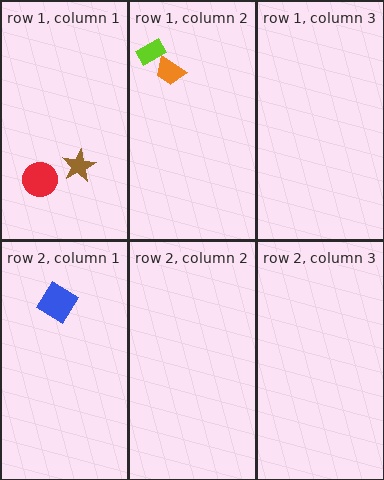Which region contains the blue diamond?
The row 2, column 1 region.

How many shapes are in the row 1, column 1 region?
2.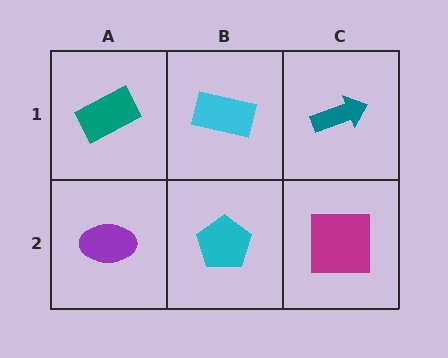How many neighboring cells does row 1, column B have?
3.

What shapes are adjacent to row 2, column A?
A teal rectangle (row 1, column A), a cyan pentagon (row 2, column B).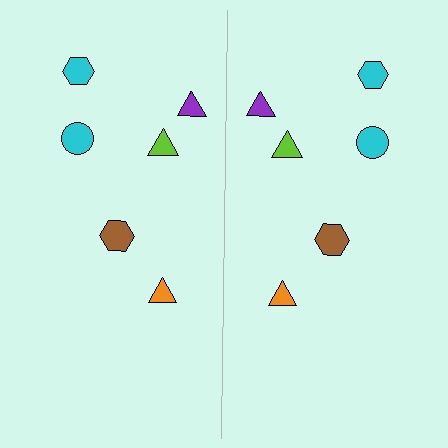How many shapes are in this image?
There are 12 shapes in this image.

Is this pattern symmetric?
Yes, this pattern has bilateral (reflection) symmetry.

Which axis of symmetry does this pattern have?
The pattern has a vertical axis of symmetry running through the center of the image.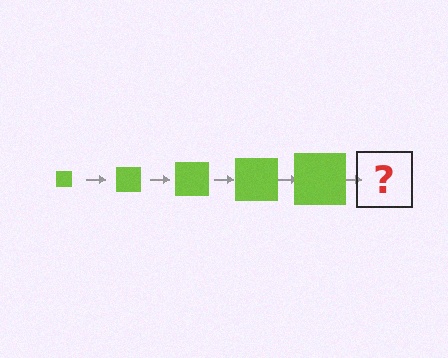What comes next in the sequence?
The next element should be a lime square, larger than the previous one.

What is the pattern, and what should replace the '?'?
The pattern is that the square gets progressively larger each step. The '?' should be a lime square, larger than the previous one.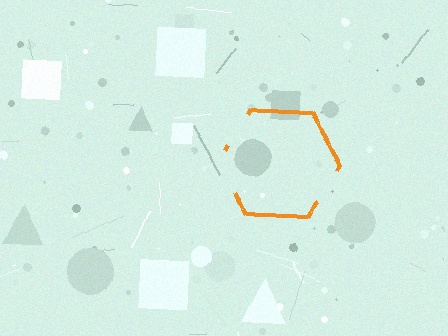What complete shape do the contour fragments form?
The contour fragments form a hexagon.